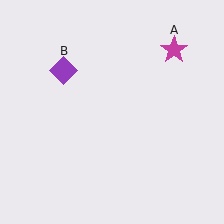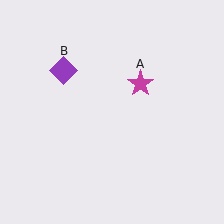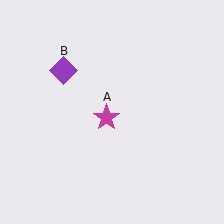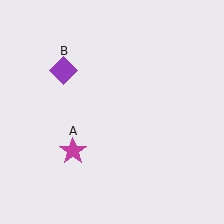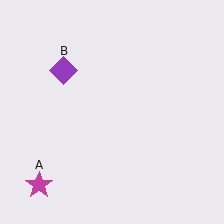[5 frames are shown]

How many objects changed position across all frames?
1 object changed position: magenta star (object A).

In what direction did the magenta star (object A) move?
The magenta star (object A) moved down and to the left.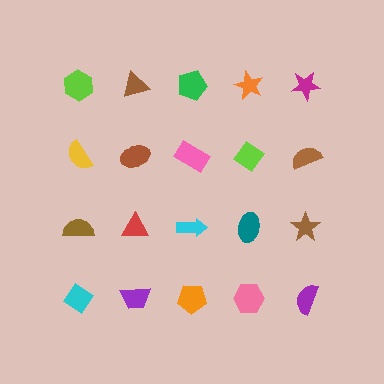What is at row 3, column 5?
A brown star.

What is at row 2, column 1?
A yellow semicircle.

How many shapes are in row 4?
5 shapes.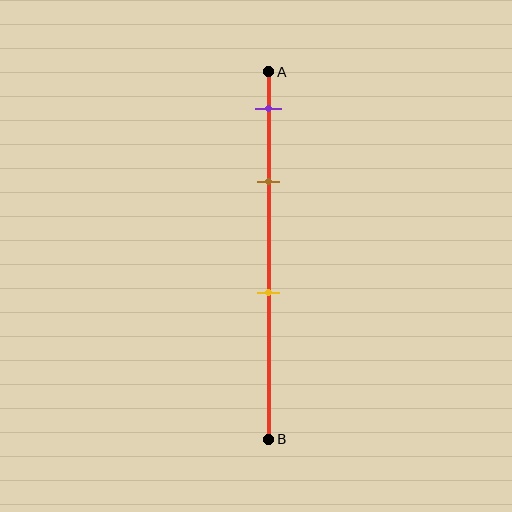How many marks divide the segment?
There are 3 marks dividing the segment.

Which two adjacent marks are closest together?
The purple and brown marks are the closest adjacent pair.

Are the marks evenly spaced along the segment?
No, the marks are not evenly spaced.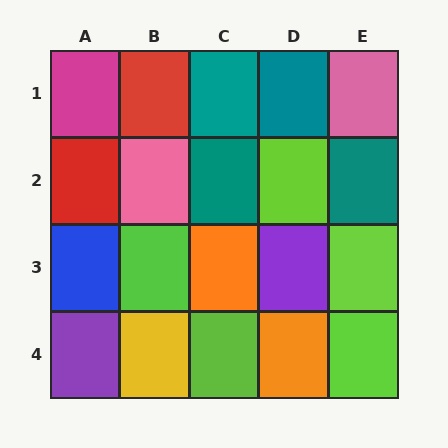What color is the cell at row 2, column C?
Teal.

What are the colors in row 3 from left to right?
Blue, lime, orange, purple, lime.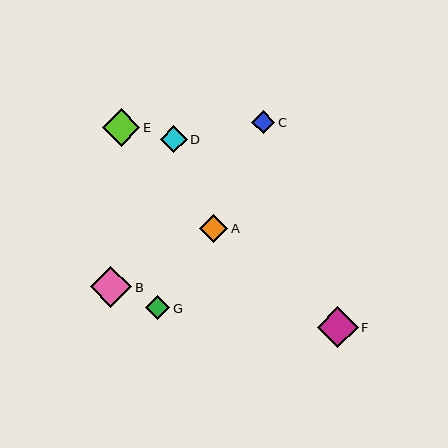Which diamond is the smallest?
Diamond C is the smallest with a size of approximately 23 pixels.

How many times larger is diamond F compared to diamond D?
Diamond F is approximately 1.5 times the size of diamond D.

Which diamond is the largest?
Diamond B is the largest with a size of approximately 41 pixels.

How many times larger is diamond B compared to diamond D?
Diamond B is approximately 1.5 times the size of diamond D.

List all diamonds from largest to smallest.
From largest to smallest: B, F, E, A, D, G, C.